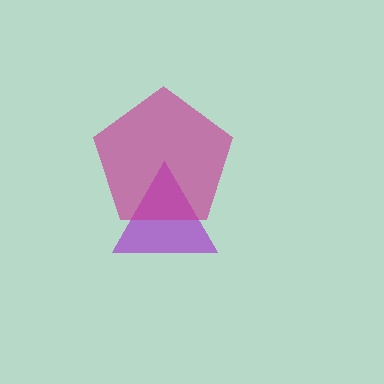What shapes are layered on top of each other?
The layered shapes are: a purple triangle, a magenta pentagon.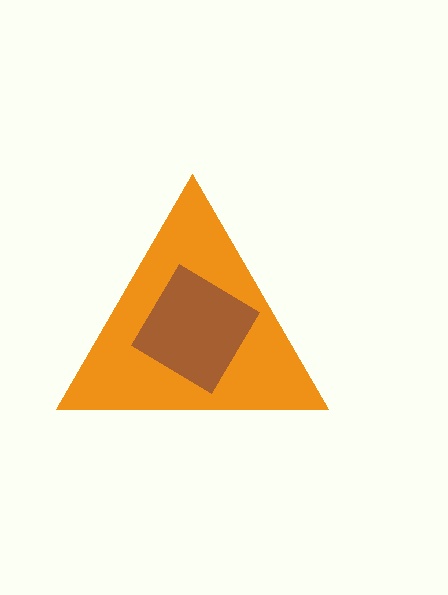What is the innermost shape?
The brown diamond.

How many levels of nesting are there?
2.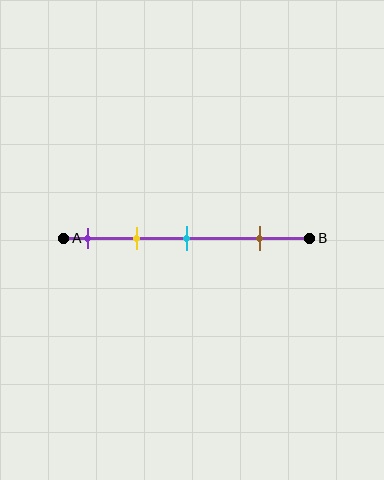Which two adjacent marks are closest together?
The purple and yellow marks are the closest adjacent pair.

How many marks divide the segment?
There are 4 marks dividing the segment.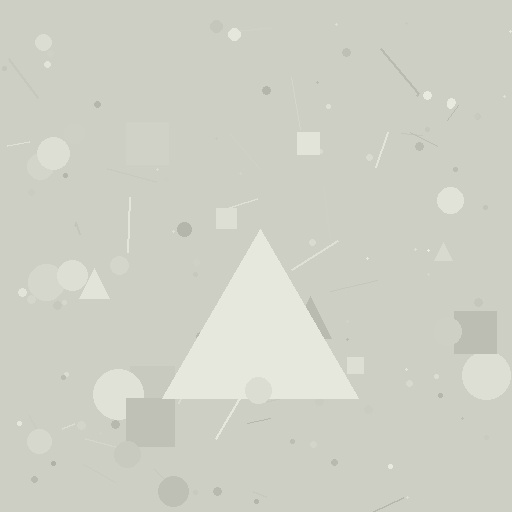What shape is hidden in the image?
A triangle is hidden in the image.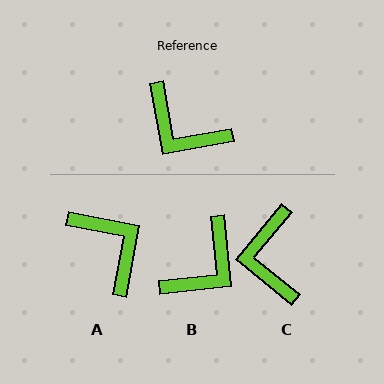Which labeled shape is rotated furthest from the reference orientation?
A, about 159 degrees away.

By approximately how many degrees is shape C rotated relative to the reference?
Approximately 50 degrees clockwise.